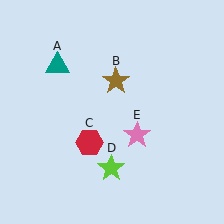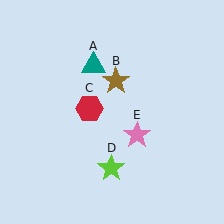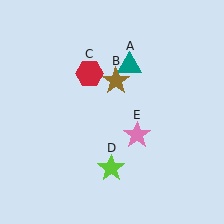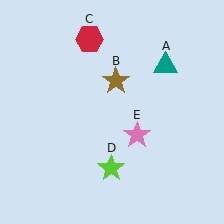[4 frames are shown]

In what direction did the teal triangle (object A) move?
The teal triangle (object A) moved right.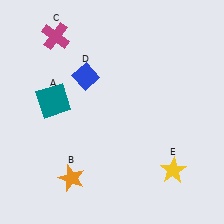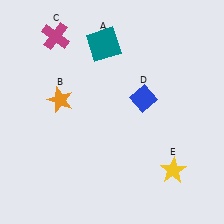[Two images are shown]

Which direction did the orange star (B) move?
The orange star (B) moved up.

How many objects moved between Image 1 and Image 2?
3 objects moved between the two images.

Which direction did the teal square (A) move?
The teal square (A) moved up.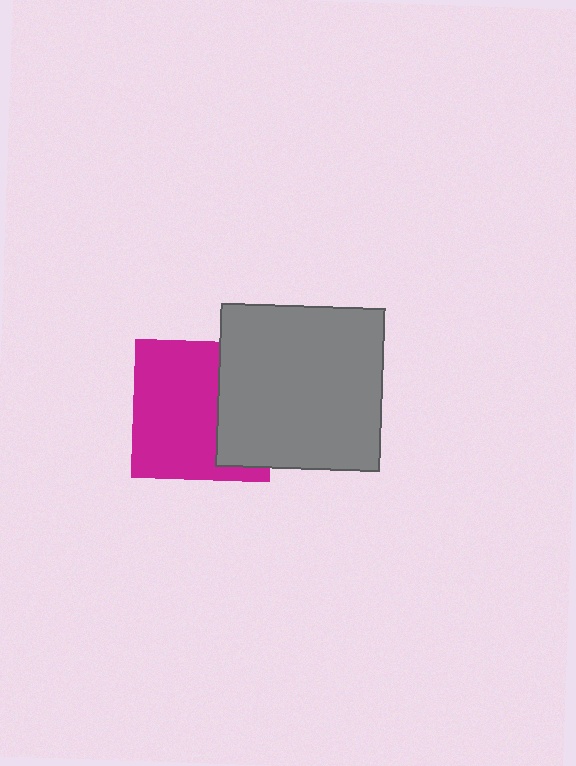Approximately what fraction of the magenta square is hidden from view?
Roughly 36% of the magenta square is hidden behind the gray square.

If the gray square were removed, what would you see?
You would see the complete magenta square.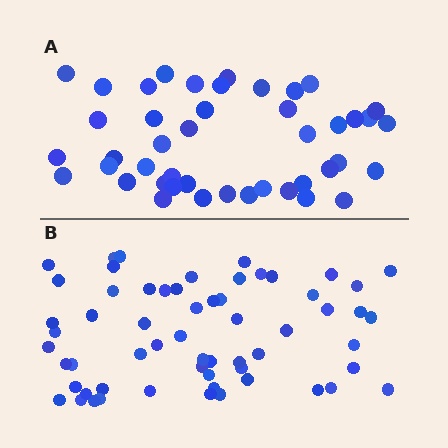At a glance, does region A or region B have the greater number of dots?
Region B (the bottom region) has more dots.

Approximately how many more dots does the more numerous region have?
Region B has approximately 15 more dots than region A.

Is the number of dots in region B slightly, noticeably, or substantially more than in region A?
Region B has noticeably more, but not dramatically so. The ratio is roughly 1.4 to 1.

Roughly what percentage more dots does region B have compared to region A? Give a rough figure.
About 35% more.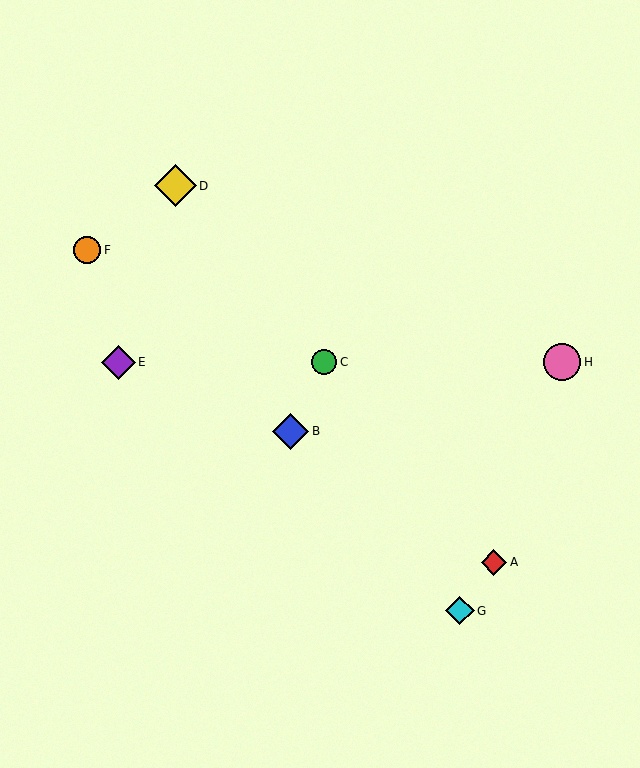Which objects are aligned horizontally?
Objects C, E, H are aligned horizontally.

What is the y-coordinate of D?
Object D is at y≈186.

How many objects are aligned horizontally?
3 objects (C, E, H) are aligned horizontally.